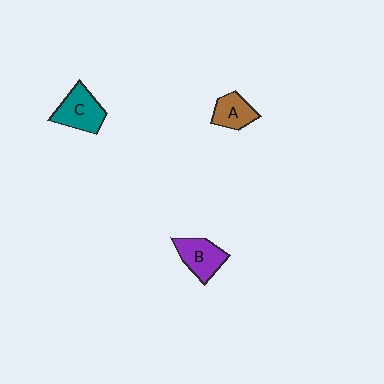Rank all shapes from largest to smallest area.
From largest to smallest: C (teal), B (purple), A (brown).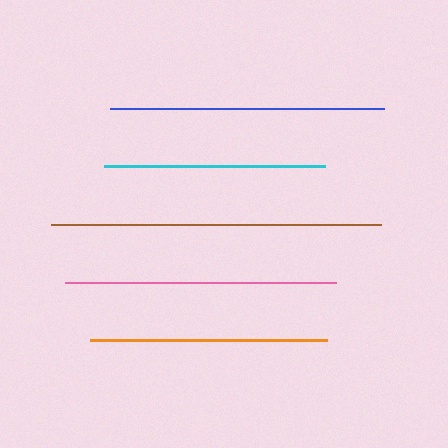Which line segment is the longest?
The brown line is the longest at approximately 330 pixels.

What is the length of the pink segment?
The pink segment is approximately 271 pixels long.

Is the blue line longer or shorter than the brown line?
The brown line is longer than the blue line.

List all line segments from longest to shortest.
From longest to shortest: brown, blue, pink, orange, cyan.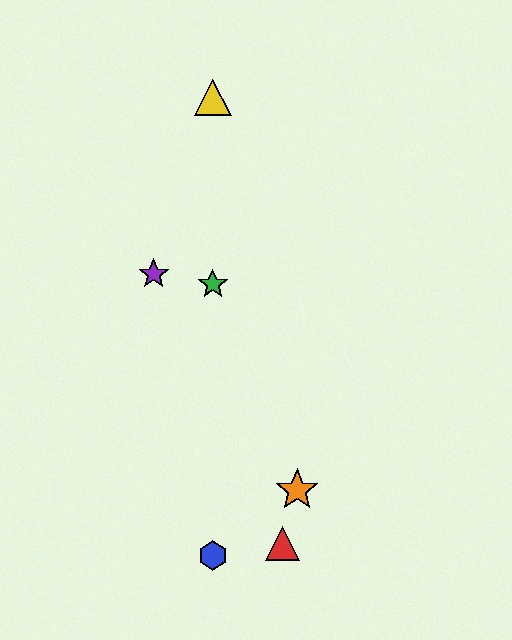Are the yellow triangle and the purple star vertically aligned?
No, the yellow triangle is at x≈213 and the purple star is at x≈154.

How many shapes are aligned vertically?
3 shapes (the blue hexagon, the green star, the yellow triangle) are aligned vertically.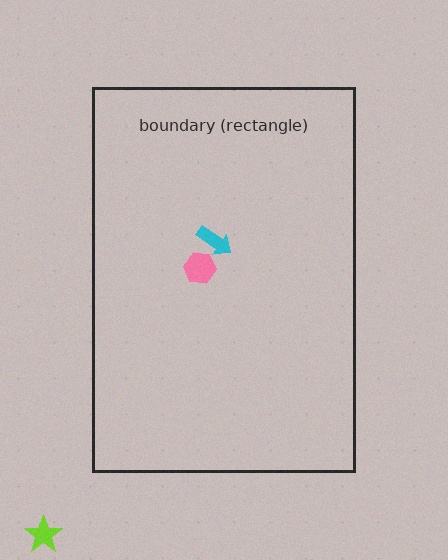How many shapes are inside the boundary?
2 inside, 1 outside.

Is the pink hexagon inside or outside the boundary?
Inside.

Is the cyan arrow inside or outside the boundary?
Inside.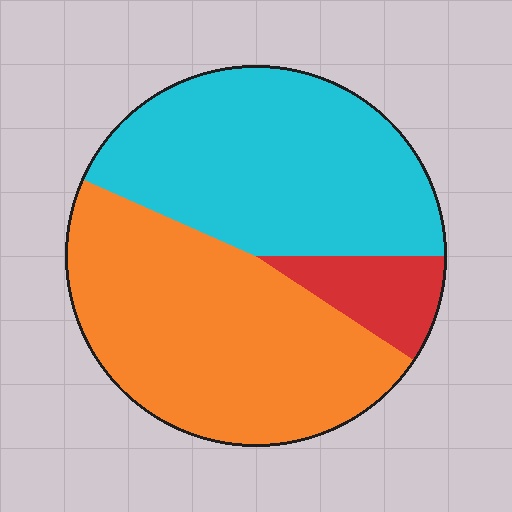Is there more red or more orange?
Orange.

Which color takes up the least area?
Red, at roughly 10%.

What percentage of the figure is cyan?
Cyan takes up between a third and a half of the figure.